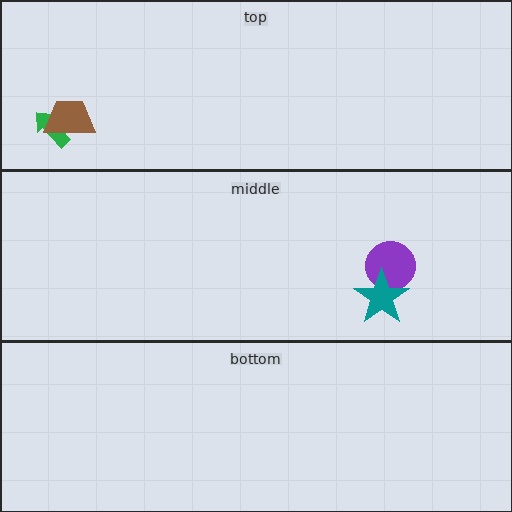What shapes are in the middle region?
The purple circle, the teal star.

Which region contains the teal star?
The middle region.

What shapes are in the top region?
The green arrow, the brown trapezoid.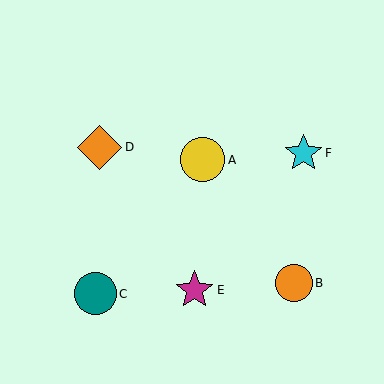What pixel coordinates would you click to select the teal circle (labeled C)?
Click at (95, 294) to select the teal circle C.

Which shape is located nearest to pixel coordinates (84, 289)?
The teal circle (labeled C) at (95, 294) is nearest to that location.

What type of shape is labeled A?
Shape A is a yellow circle.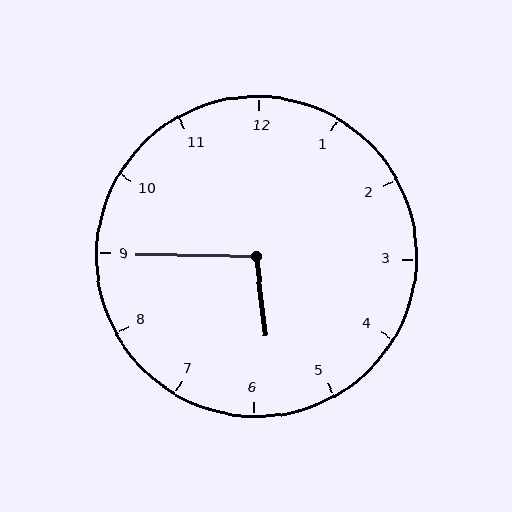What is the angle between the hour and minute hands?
Approximately 98 degrees.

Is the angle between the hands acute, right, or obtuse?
It is obtuse.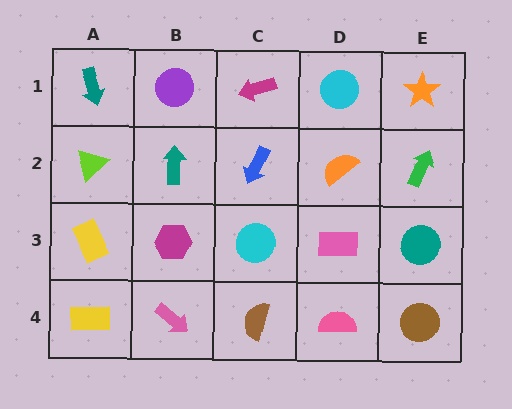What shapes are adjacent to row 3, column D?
An orange semicircle (row 2, column D), a pink semicircle (row 4, column D), a cyan circle (row 3, column C), a teal circle (row 3, column E).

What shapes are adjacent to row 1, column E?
A green arrow (row 2, column E), a cyan circle (row 1, column D).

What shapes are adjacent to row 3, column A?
A lime triangle (row 2, column A), a yellow rectangle (row 4, column A), a magenta hexagon (row 3, column B).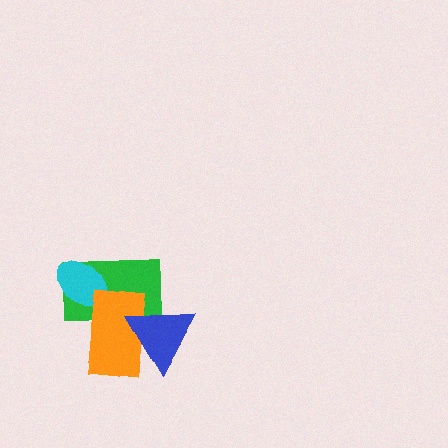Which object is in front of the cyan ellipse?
The orange rectangle is in front of the cyan ellipse.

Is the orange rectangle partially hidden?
Yes, it is partially covered by another shape.